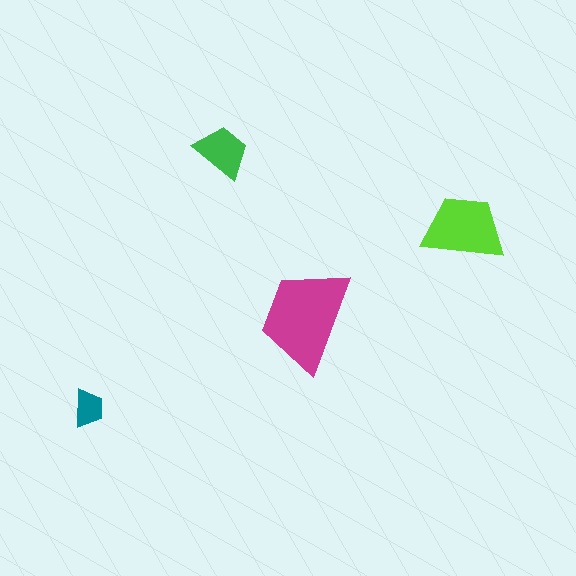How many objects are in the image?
There are 4 objects in the image.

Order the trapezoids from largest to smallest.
the magenta one, the lime one, the green one, the teal one.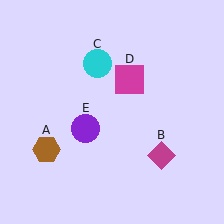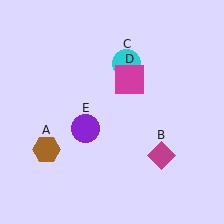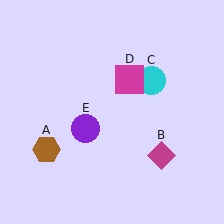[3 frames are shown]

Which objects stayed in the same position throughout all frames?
Brown hexagon (object A) and magenta diamond (object B) and magenta square (object D) and purple circle (object E) remained stationary.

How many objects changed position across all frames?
1 object changed position: cyan circle (object C).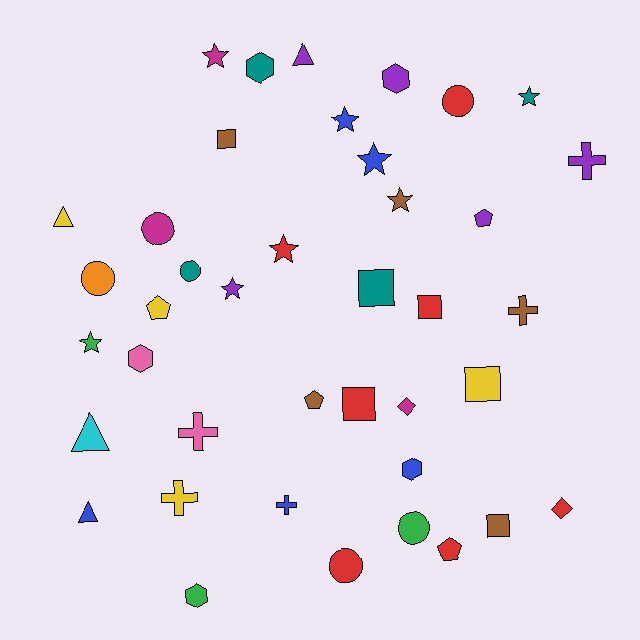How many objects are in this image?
There are 40 objects.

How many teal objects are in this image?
There are 4 teal objects.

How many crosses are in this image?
There are 5 crosses.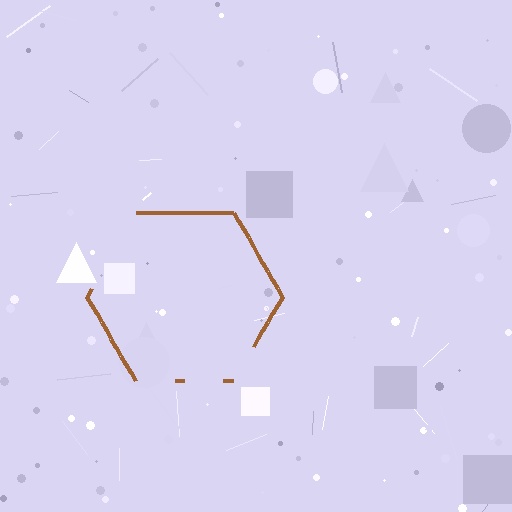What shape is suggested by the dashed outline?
The dashed outline suggests a hexagon.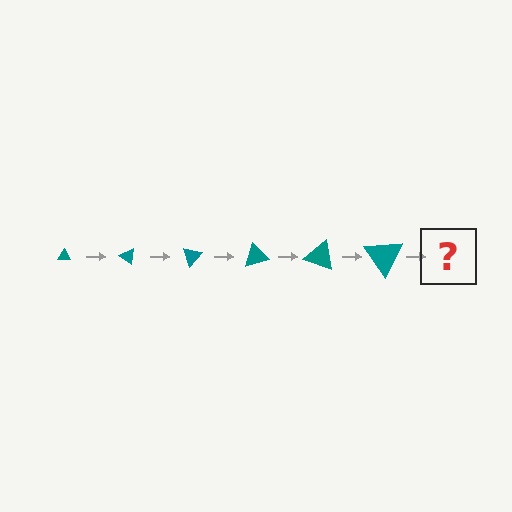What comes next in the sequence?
The next element should be a triangle, larger than the previous one and rotated 210 degrees from the start.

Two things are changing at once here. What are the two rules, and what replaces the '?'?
The two rules are that the triangle grows larger each step and it rotates 35 degrees each step. The '?' should be a triangle, larger than the previous one and rotated 210 degrees from the start.